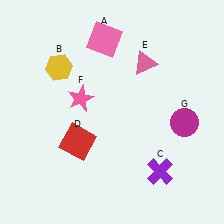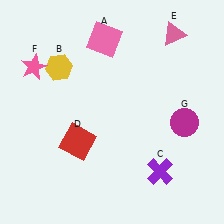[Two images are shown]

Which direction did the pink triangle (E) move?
The pink triangle (E) moved up.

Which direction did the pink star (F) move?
The pink star (F) moved left.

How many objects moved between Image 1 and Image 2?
2 objects moved between the two images.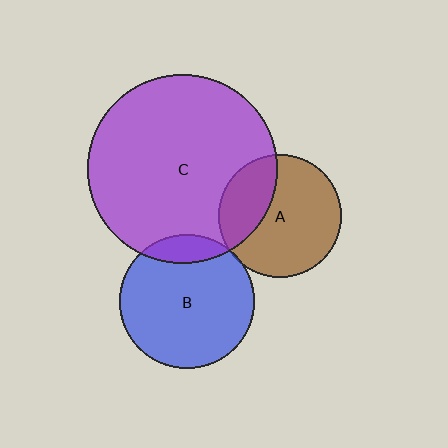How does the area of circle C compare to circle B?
Approximately 2.0 times.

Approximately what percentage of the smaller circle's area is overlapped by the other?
Approximately 15%.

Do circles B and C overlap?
Yes.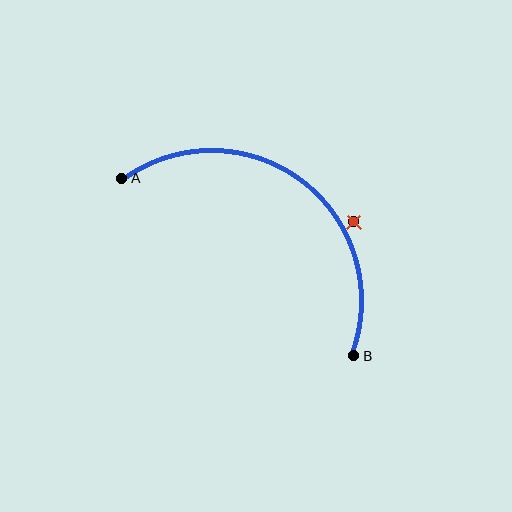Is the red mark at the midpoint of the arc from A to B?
No — the red mark does not lie on the arc at all. It sits slightly outside the curve.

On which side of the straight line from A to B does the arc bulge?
The arc bulges above and to the right of the straight line connecting A and B.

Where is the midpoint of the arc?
The arc midpoint is the point on the curve farthest from the straight line joining A and B. It sits above and to the right of that line.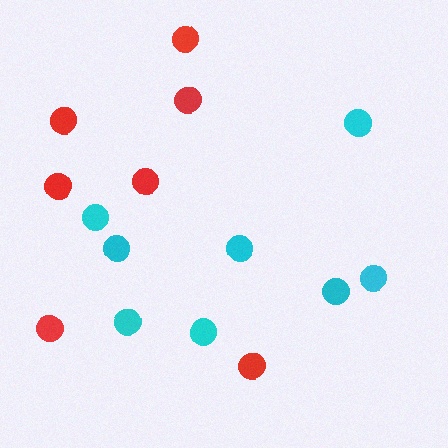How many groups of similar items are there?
There are 2 groups: one group of red circles (7) and one group of cyan circles (8).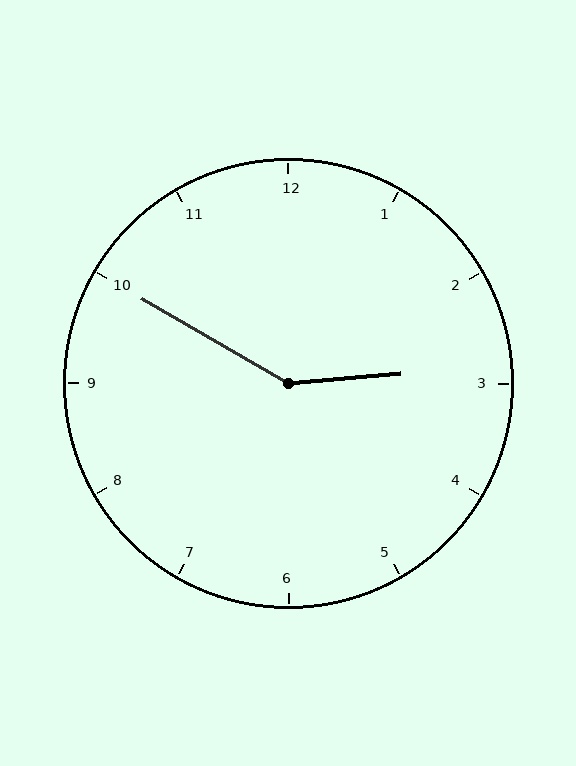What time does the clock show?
2:50.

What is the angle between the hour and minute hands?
Approximately 145 degrees.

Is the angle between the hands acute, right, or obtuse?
It is obtuse.